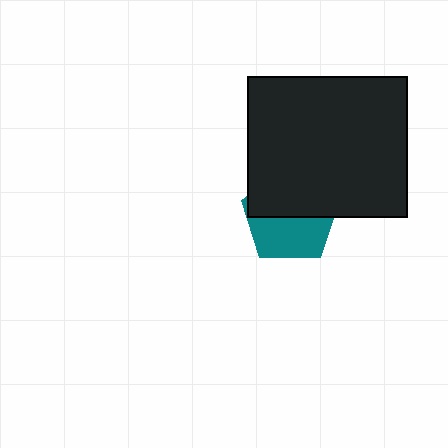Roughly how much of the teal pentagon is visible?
About half of it is visible (roughly 48%).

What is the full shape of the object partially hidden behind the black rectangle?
The partially hidden object is a teal pentagon.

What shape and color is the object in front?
The object in front is a black rectangle.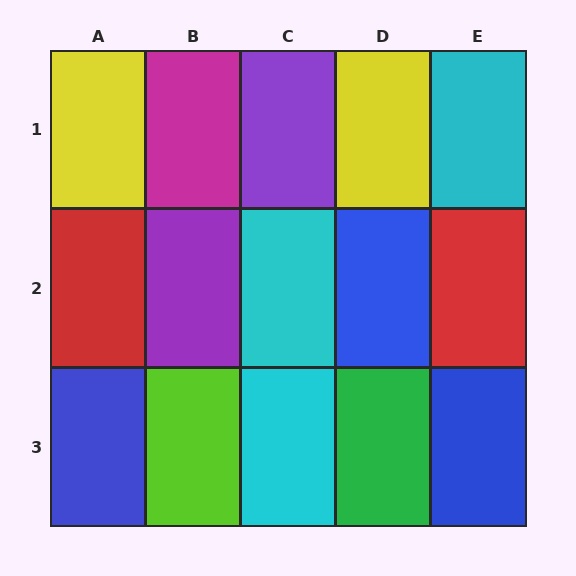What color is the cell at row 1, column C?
Purple.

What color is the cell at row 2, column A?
Red.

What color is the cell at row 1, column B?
Magenta.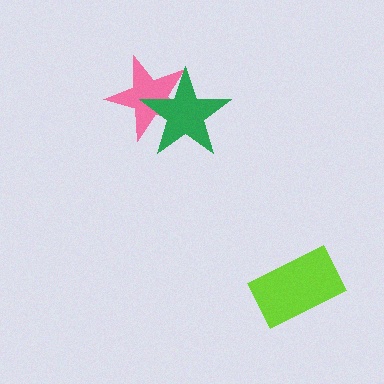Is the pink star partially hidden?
Yes, it is partially covered by another shape.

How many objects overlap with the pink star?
1 object overlaps with the pink star.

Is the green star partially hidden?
No, no other shape covers it.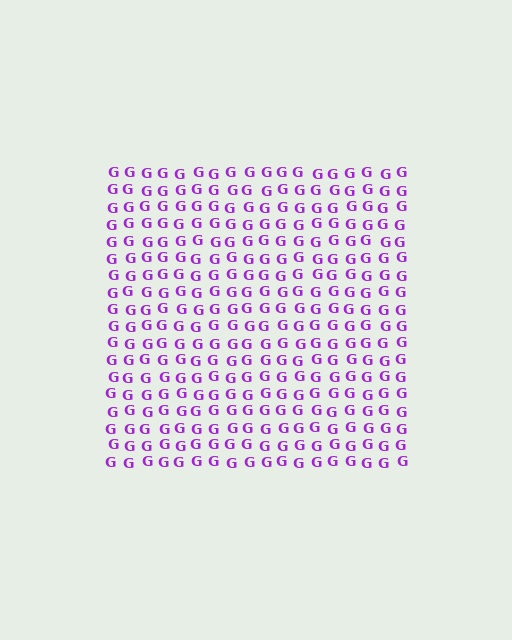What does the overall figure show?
The overall figure shows a square.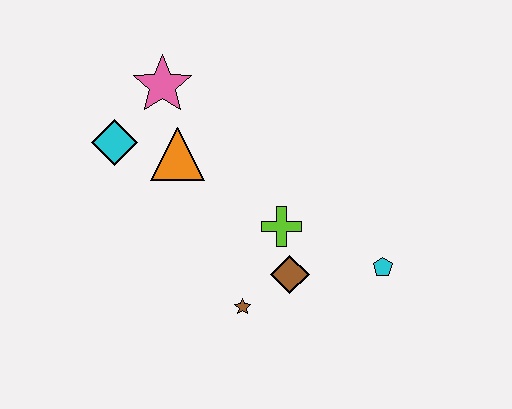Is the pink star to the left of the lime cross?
Yes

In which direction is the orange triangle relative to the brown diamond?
The orange triangle is above the brown diamond.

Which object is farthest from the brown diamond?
The pink star is farthest from the brown diamond.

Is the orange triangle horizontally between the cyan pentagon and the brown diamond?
No